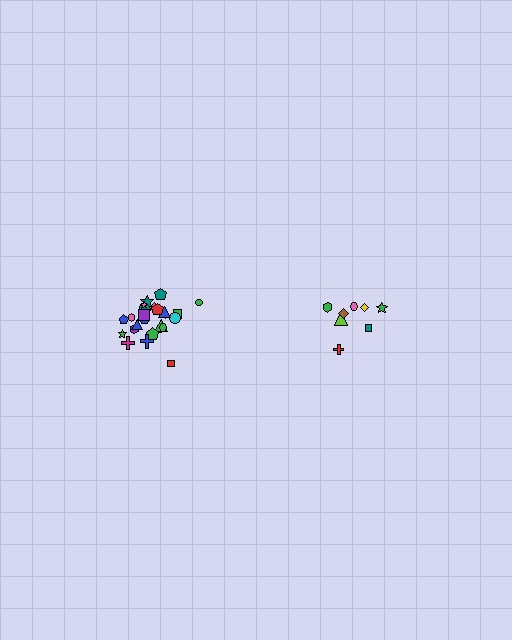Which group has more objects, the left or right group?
The left group.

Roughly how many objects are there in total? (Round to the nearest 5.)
Roughly 35 objects in total.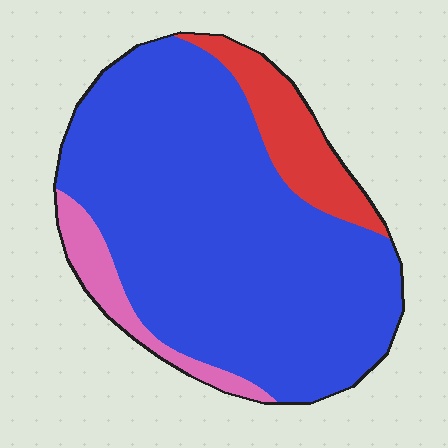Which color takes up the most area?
Blue, at roughly 80%.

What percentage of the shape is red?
Red covers about 10% of the shape.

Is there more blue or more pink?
Blue.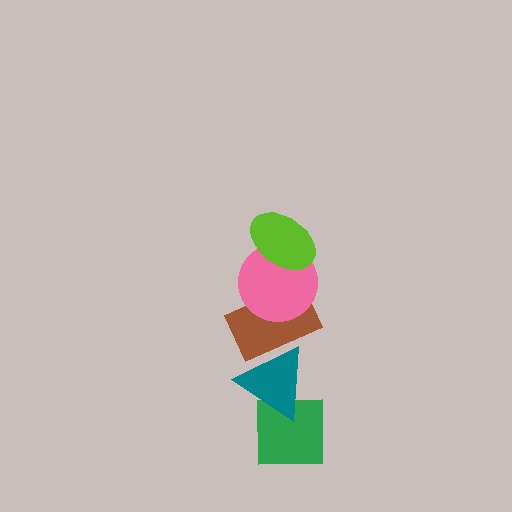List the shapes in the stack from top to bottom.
From top to bottom: the lime ellipse, the pink circle, the brown rectangle, the teal triangle, the green square.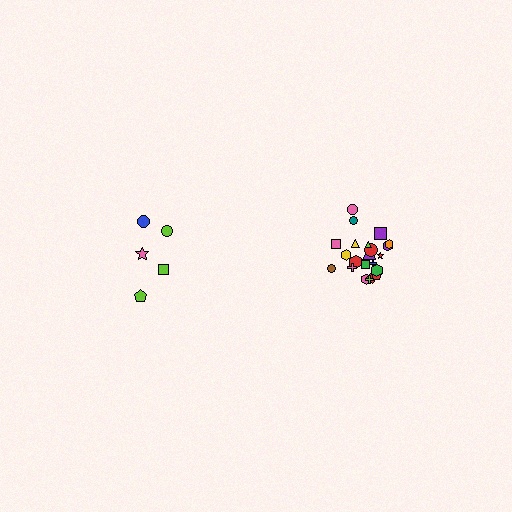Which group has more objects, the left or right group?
The right group.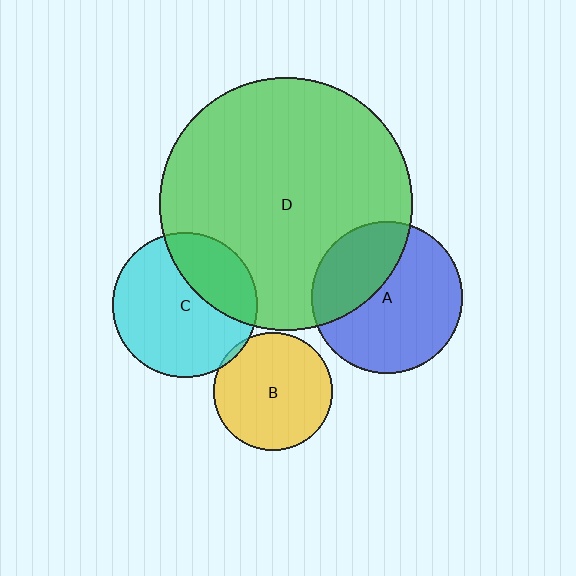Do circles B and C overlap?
Yes.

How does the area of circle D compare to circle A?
Approximately 2.8 times.